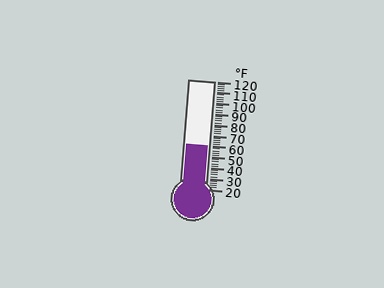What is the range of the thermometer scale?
The thermometer scale ranges from 20°F to 120°F.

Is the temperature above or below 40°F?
The temperature is above 40°F.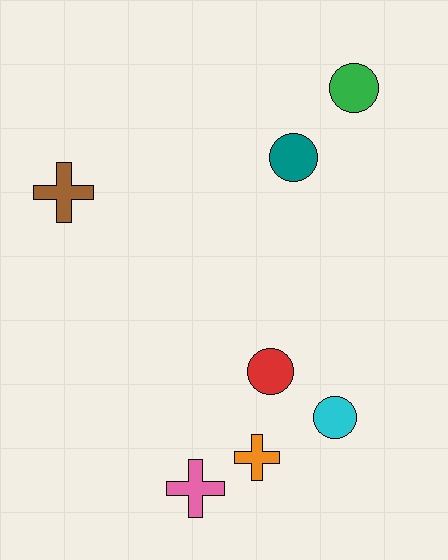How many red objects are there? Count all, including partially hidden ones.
There is 1 red object.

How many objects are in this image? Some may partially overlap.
There are 7 objects.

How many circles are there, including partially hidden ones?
There are 4 circles.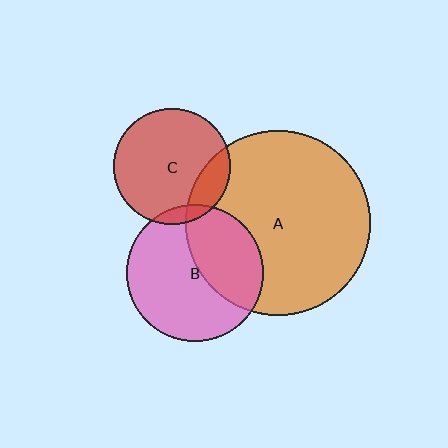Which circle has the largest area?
Circle A (orange).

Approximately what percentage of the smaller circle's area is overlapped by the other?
Approximately 40%.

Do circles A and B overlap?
Yes.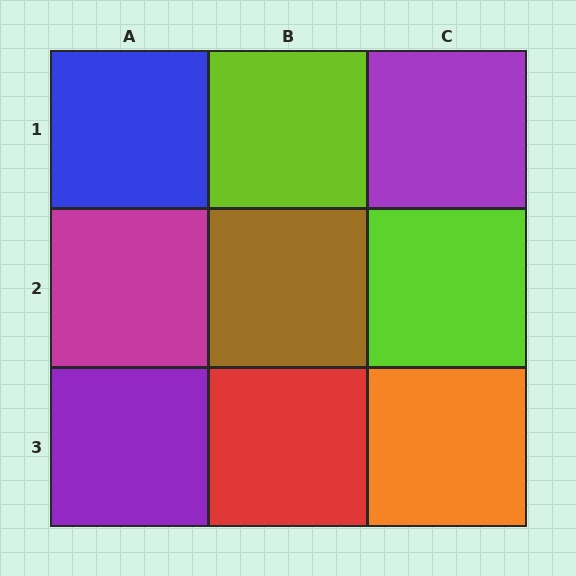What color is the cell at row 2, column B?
Brown.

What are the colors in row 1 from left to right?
Blue, lime, purple.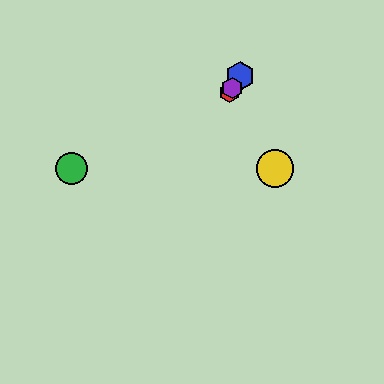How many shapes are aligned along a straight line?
3 shapes (the red hexagon, the blue hexagon, the purple hexagon) are aligned along a straight line.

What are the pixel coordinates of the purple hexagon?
The purple hexagon is at (232, 88).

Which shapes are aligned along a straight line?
The red hexagon, the blue hexagon, the purple hexagon are aligned along a straight line.